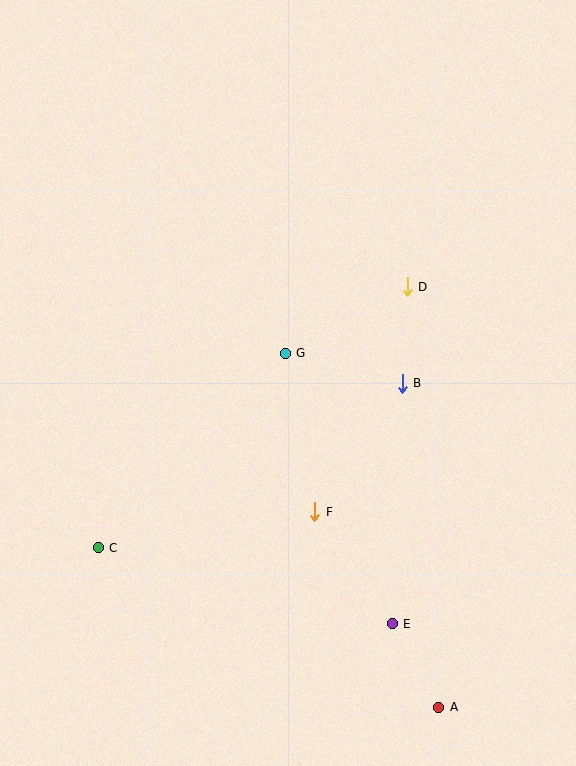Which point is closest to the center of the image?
Point G at (285, 353) is closest to the center.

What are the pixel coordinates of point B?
Point B is at (402, 383).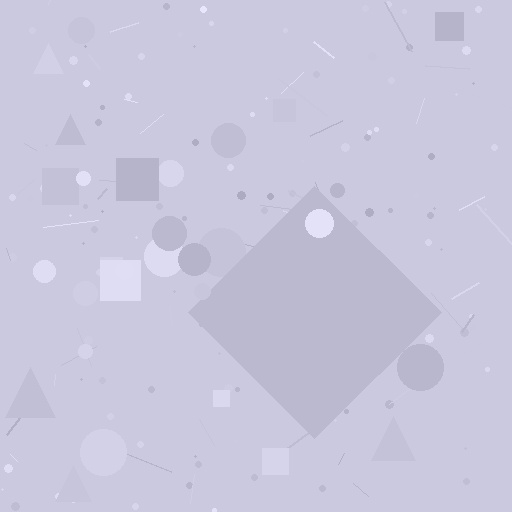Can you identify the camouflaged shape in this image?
The camouflaged shape is a diamond.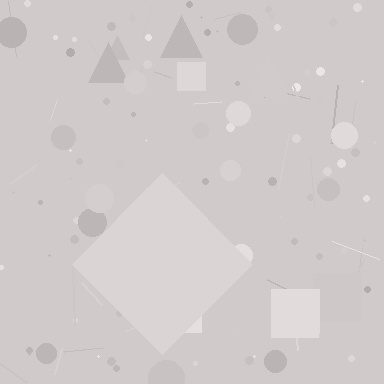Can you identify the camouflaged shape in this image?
The camouflaged shape is a diamond.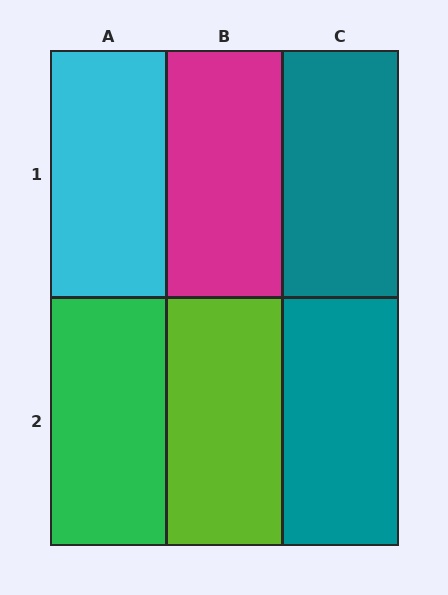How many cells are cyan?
1 cell is cyan.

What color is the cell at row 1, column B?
Magenta.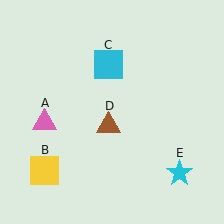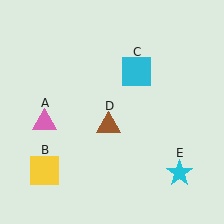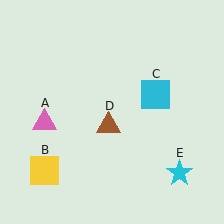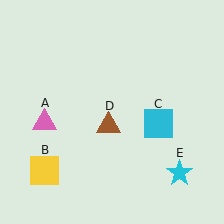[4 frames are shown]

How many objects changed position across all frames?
1 object changed position: cyan square (object C).